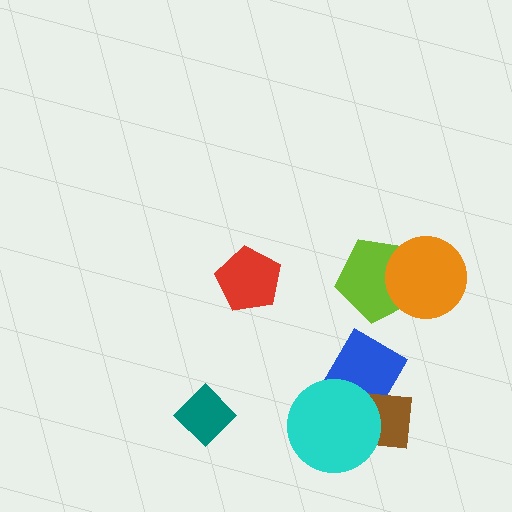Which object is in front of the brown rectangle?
The cyan circle is in front of the brown rectangle.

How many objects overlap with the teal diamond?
0 objects overlap with the teal diamond.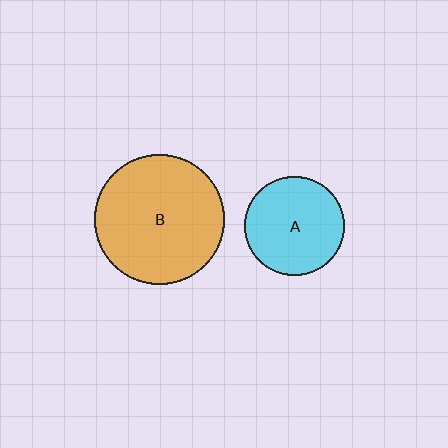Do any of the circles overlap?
No, none of the circles overlap.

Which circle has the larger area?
Circle B (orange).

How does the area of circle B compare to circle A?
Approximately 1.7 times.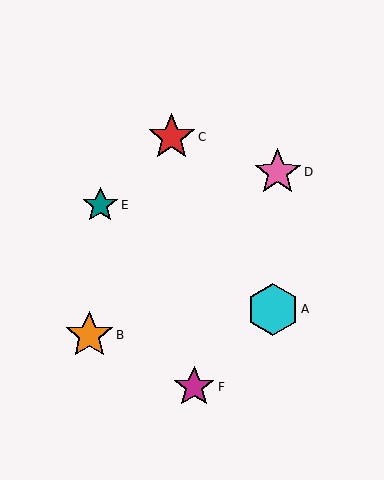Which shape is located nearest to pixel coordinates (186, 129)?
The red star (labeled C) at (172, 137) is nearest to that location.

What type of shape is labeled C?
Shape C is a red star.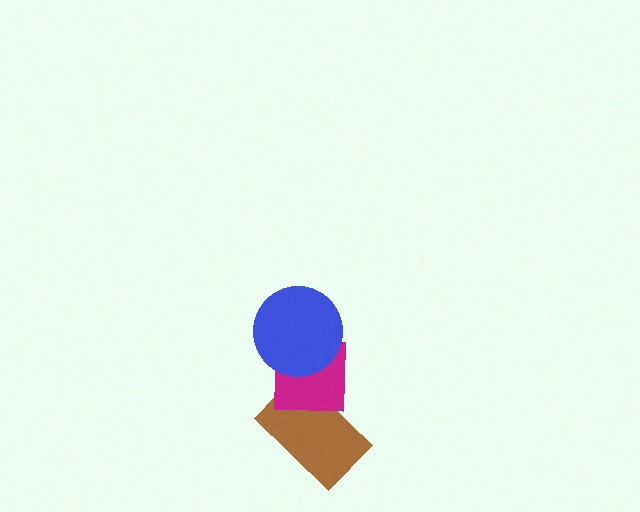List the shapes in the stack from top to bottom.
From top to bottom: the blue circle, the magenta square, the brown rectangle.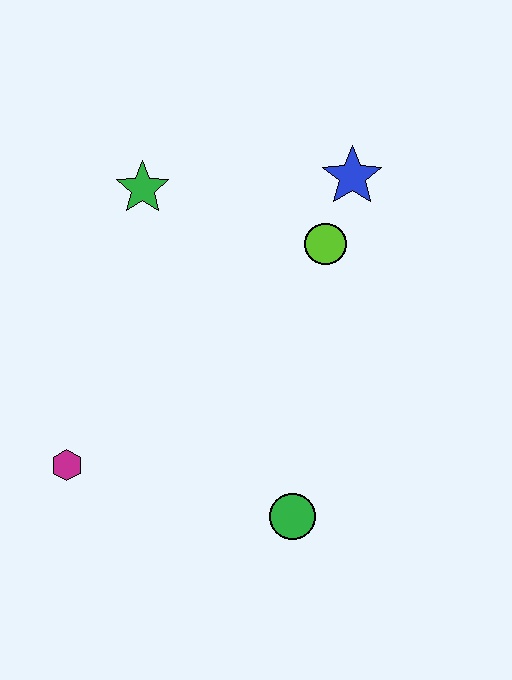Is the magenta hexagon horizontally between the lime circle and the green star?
No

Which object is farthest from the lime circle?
The magenta hexagon is farthest from the lime circle.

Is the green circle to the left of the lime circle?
Yes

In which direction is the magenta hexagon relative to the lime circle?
The magenta hexagon is to the left of the lime circle.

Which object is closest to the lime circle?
The blue star is closest to the lime circle.